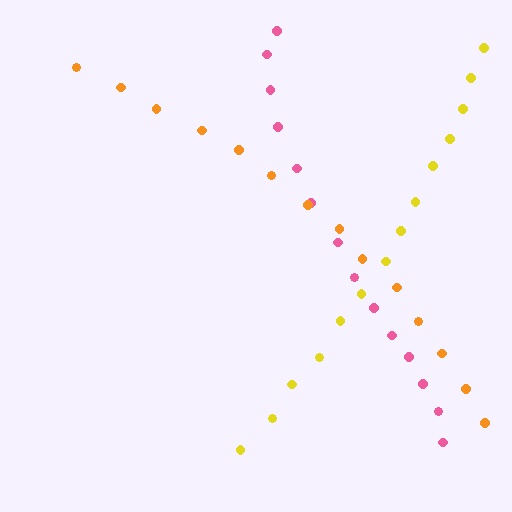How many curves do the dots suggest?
There are 3 distinct paths.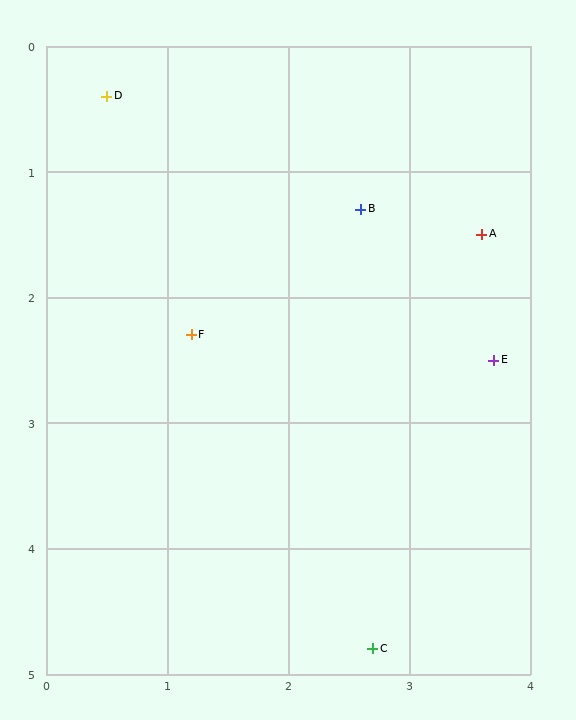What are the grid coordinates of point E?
Point E is at approximately (3.7, 2.5).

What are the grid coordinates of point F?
Point F is at approximately (1.2, 2.3).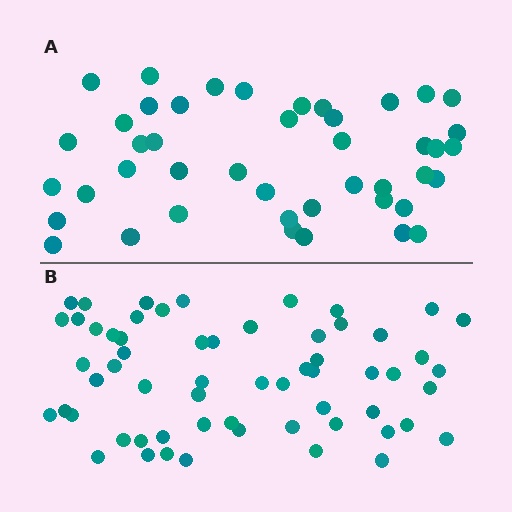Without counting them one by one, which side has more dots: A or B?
Region B (the bottom region) has more dots.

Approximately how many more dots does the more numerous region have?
Region B has approximately 15 more dots than region A.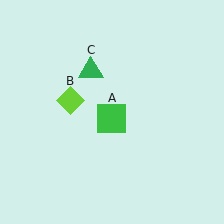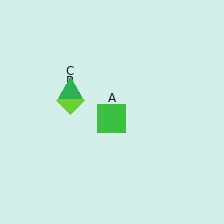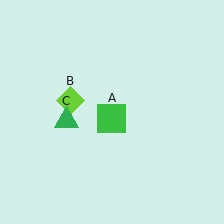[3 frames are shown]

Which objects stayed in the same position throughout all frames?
Green square (object A) and lime diamond (object B) remained stationary.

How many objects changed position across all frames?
1 object changed position: green triangle (object C).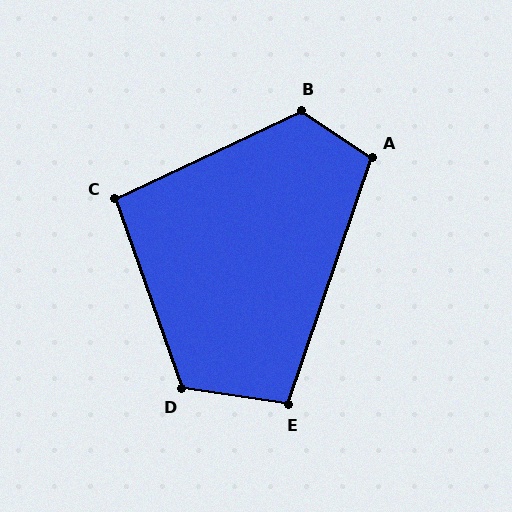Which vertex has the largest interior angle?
B, at approximately 121 degrees.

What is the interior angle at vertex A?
Approximately 105 degrees (obtuse).